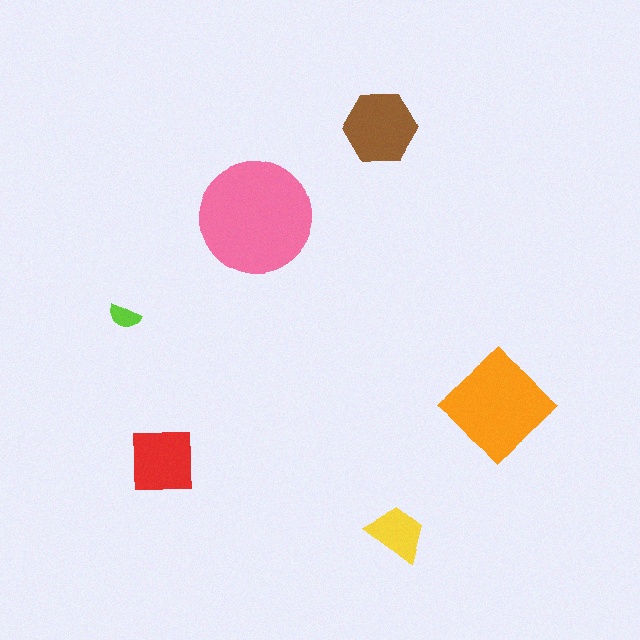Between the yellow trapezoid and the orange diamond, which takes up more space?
The orange diamond.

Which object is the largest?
The pink circle.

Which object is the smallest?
The lime semicircle.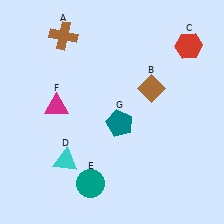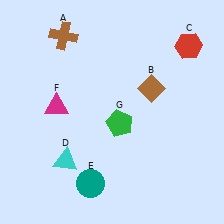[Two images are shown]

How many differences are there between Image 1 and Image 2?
There is 1 difference between the two images.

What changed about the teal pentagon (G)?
In Image 1, G is teal. In Image 2, it changed to green.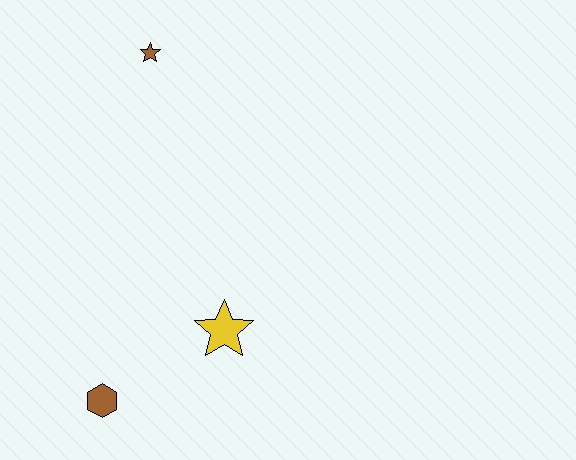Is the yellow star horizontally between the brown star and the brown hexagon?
No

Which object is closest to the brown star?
The yellow star is closest to the brown star.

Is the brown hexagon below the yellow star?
Yes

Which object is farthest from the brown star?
The brown hexagon is farthest from the brown star.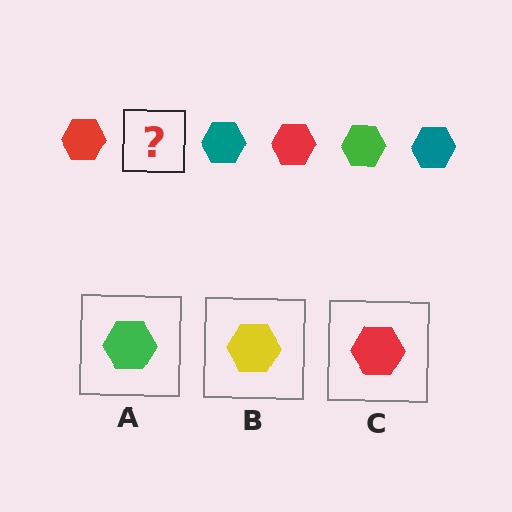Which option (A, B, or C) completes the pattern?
A.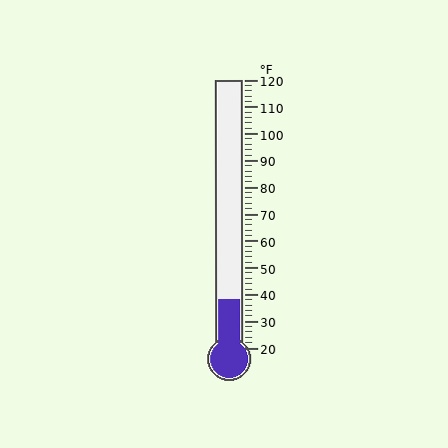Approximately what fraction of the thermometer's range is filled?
The thermometer is filled to approximately 20% of its range.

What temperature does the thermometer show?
The thermometer shows approximately 38°F.